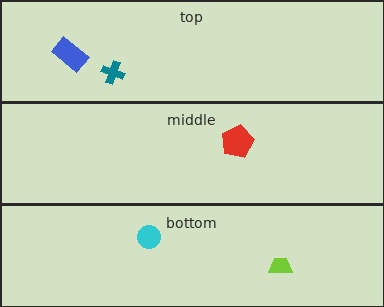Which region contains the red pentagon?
The middle region.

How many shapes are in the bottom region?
2.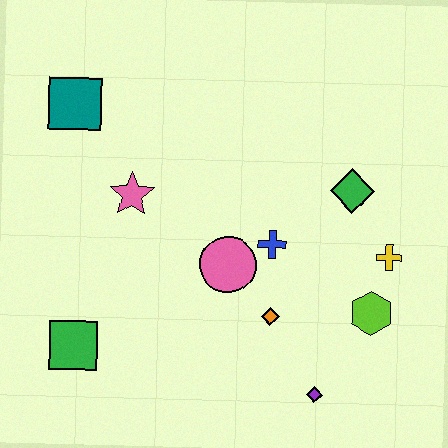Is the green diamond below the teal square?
Yes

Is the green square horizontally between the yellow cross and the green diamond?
No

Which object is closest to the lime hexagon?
The yellow cross is closest to the lime hexagon.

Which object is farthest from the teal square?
The purple diamond is farthest from the teal square.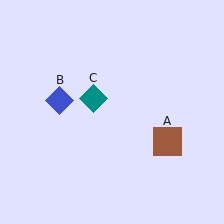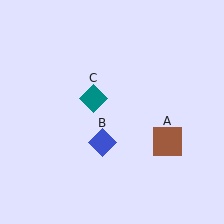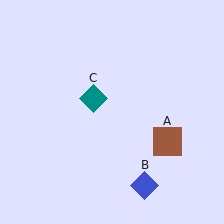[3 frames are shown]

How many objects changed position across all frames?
1 object changed position: blue diamond (object B).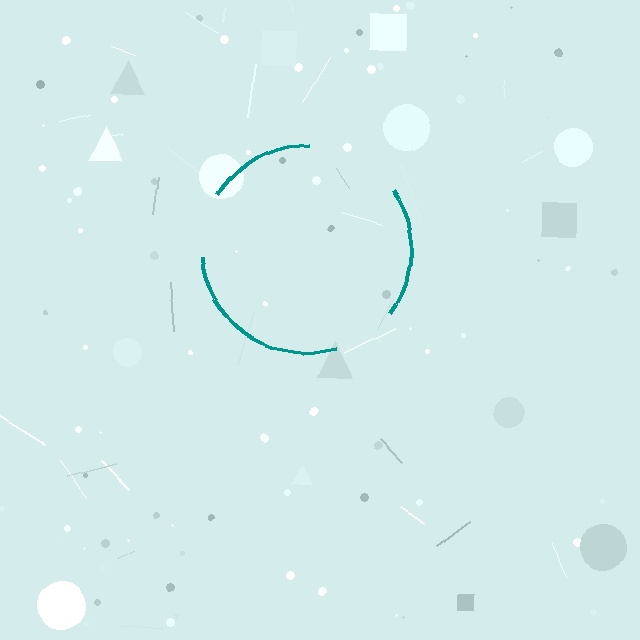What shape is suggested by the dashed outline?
The dashed outline suggests a circle.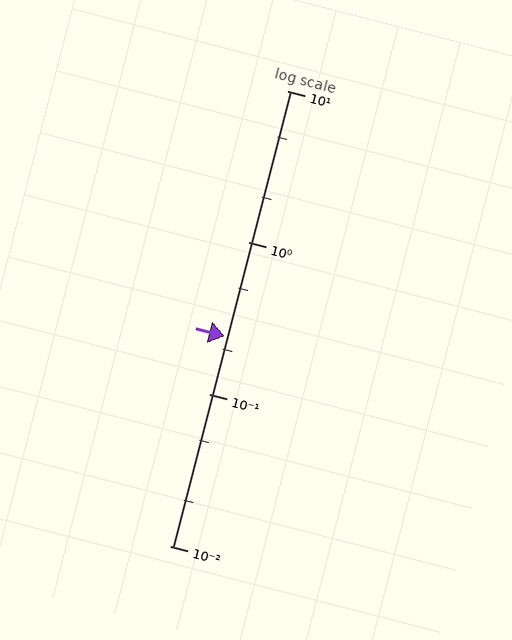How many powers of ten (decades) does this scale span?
The scale spans 3 decades, from 0.01 to 10.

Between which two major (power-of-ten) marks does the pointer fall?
The pointer is between 0.1 and 1.